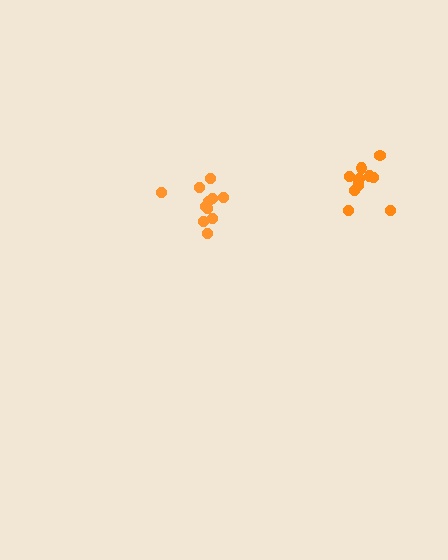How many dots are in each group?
Group 1: 11 dots, Group 2: 11 dots (22 total).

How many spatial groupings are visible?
There are 2 spatial groupings.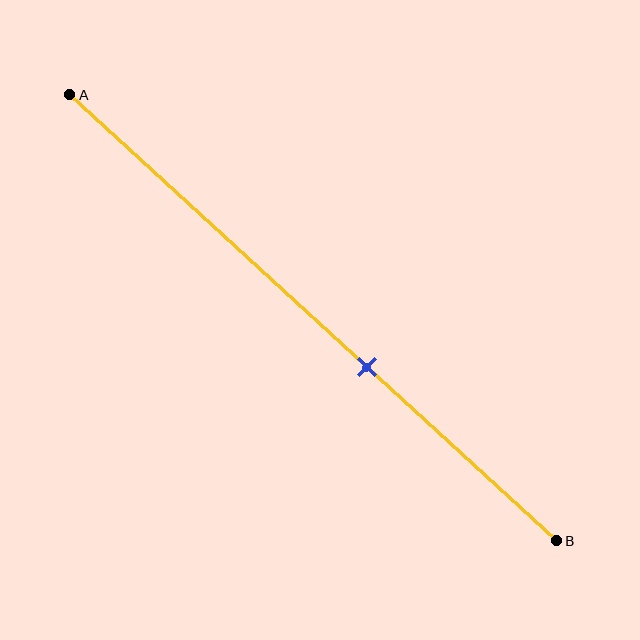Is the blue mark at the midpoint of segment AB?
No, the mark is at about 60% from A, not at the 50% midpoint.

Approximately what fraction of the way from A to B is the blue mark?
The blue mark is approximately 60% of the way from A to B.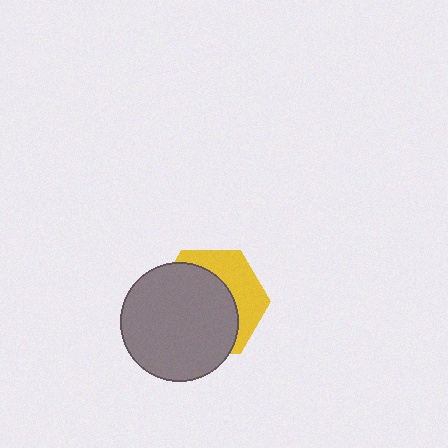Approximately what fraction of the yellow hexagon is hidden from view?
Roughly 64% of the yellow hexagon is hidden behind the gray circle.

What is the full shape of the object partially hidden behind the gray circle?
The partially hidden object is a yellow hexagon.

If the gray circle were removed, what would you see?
You would see the complete yellow hexagon.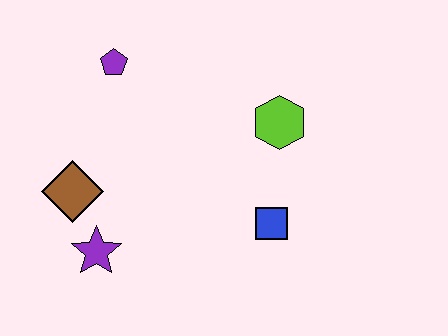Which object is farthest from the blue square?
The purple pentagon is farthest from the blue square.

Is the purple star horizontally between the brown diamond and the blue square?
Yes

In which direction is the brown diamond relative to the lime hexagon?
The brown diamond is to the left of the lime hexagon.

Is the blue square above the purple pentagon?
No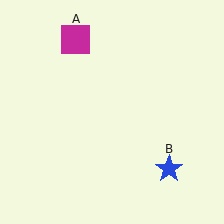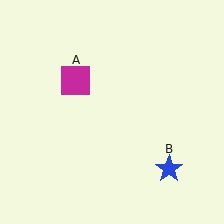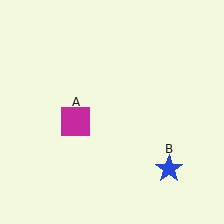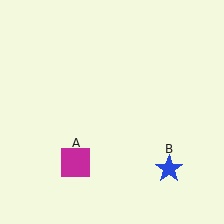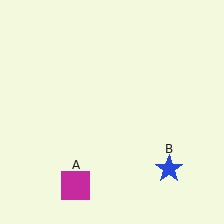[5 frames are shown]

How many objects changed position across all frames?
1 object changed position: magenta square (object A).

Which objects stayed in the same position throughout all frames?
Blue star (object B) remained stationary.